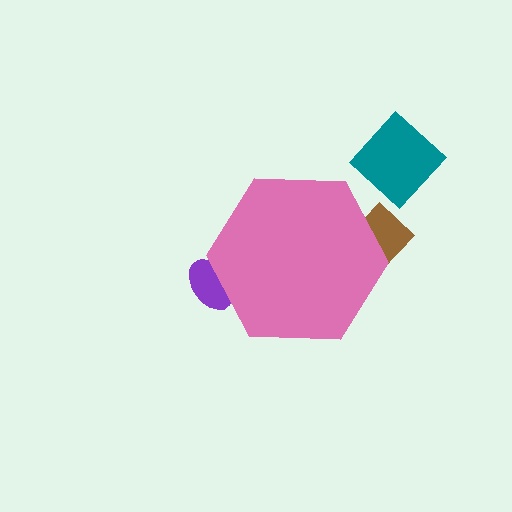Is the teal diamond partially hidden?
No, the teal diamond is fully visible.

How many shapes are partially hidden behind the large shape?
2 shapes are partially hidden.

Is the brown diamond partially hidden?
Yes, the brown diamond is partially hidden behind the pink hexagon.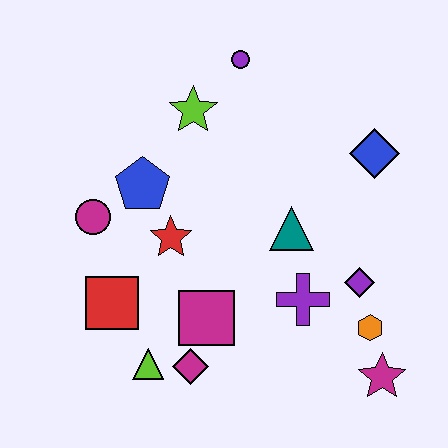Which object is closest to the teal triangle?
The purple cross is closest to the teal triangle.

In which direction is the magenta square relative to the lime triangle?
The magenta square is to the right of the lime triangle.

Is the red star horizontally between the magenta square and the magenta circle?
Yes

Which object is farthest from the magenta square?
The purple circle is farthest from the magenta square.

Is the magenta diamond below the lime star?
Yes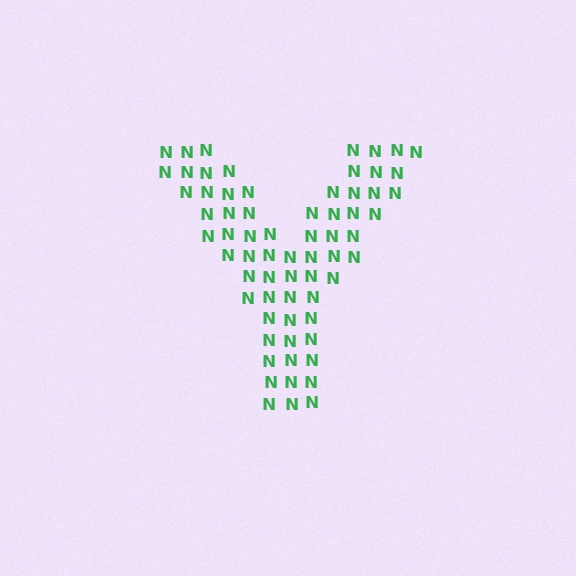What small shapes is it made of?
It is made of small letter N's.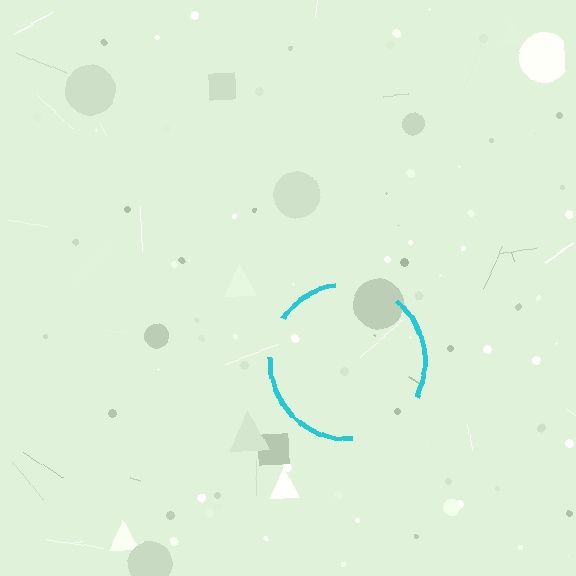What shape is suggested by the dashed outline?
The dashed outline suggests a circle.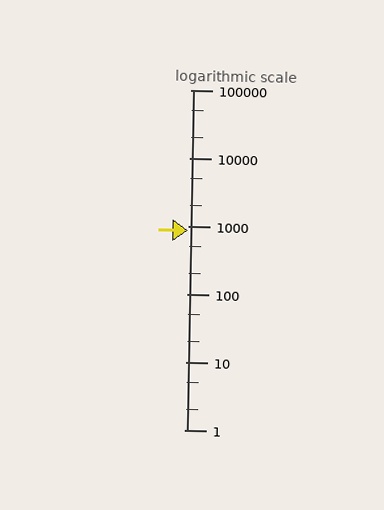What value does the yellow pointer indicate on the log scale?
The pointer indicates approximately 850.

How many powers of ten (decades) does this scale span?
The scale spans 5 decades, from 1 to 100000.